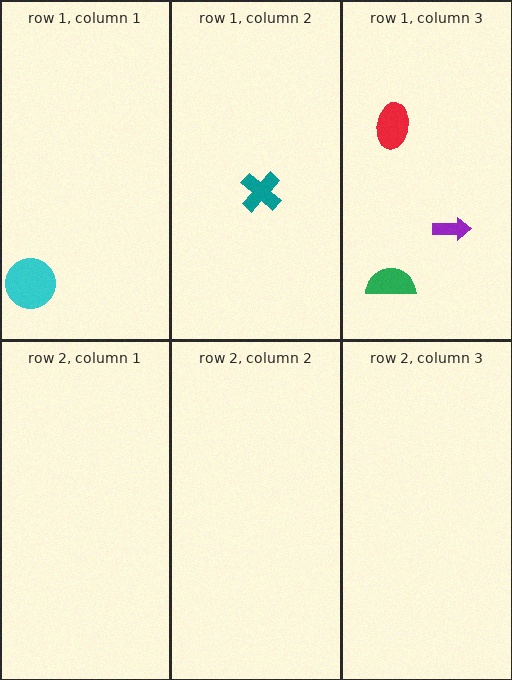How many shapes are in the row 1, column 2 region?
1.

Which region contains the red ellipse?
The row 1, column 3 region.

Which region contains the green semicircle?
The row 1, column 3 region.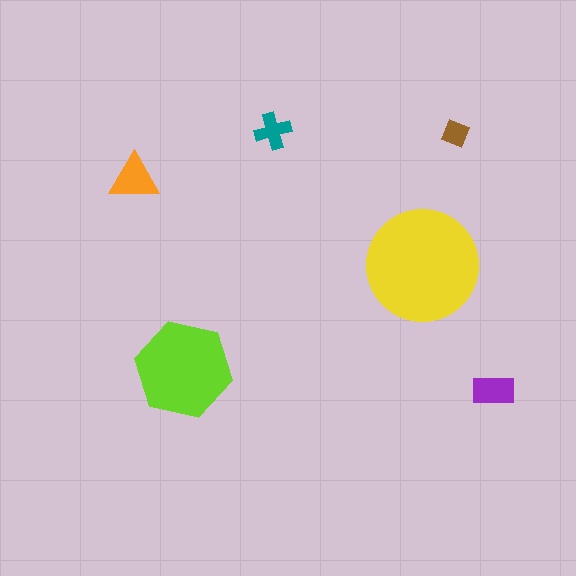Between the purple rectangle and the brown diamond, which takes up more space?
The purple rectangle.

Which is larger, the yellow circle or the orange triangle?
The yellow circle.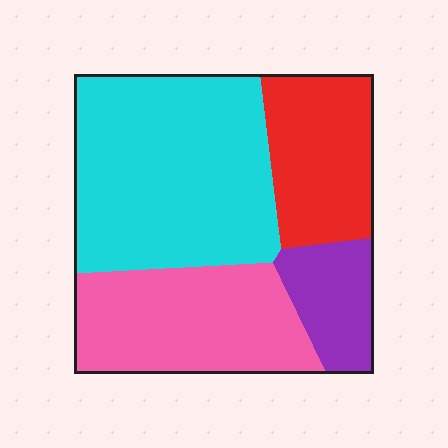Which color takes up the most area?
Cyan, at roughly 45%.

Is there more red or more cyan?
Cyan.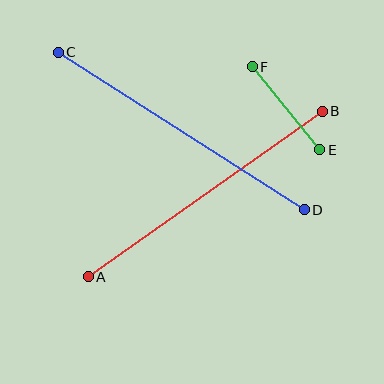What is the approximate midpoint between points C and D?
The midpoint is at approximately (181, 131) pixels.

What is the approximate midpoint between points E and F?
The midpoint is at approximately (286, 108) pixels.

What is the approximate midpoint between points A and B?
The midpoint is at approximately (205, 194) pixels.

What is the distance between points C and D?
The distance is approximately 292 pixels.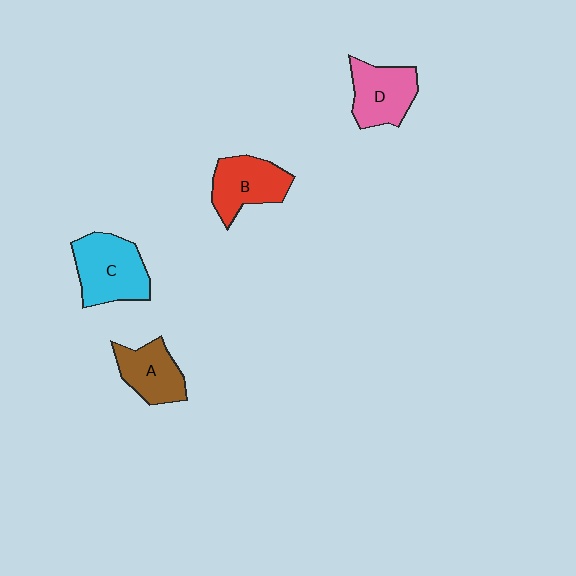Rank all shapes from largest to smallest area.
From largest to smallest: C (cyan), D (pink), B (red), A (brown).